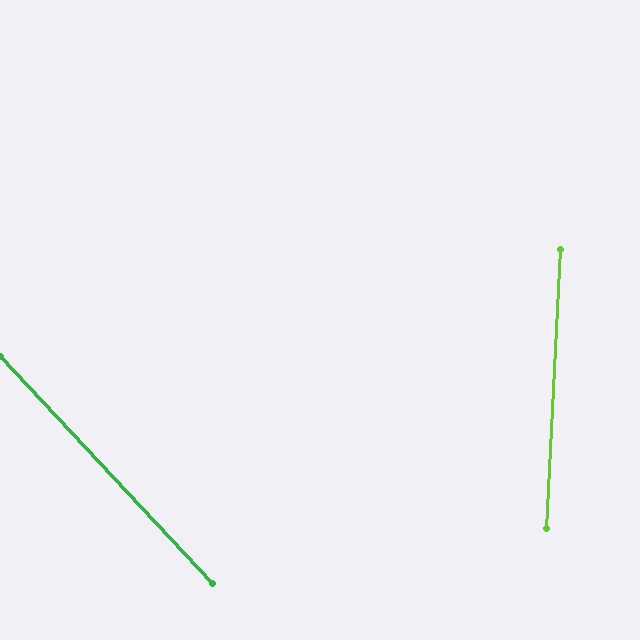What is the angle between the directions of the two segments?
Approximately 46 degrees.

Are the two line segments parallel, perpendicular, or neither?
Neither parallel nor perpendicular — they differ by about 46°.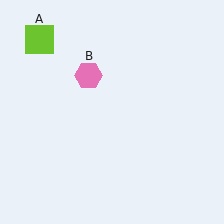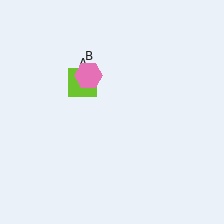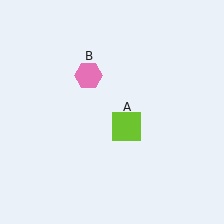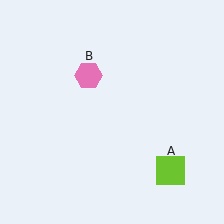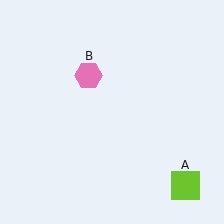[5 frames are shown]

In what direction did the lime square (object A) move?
The lime square (object A) moved down and to the right.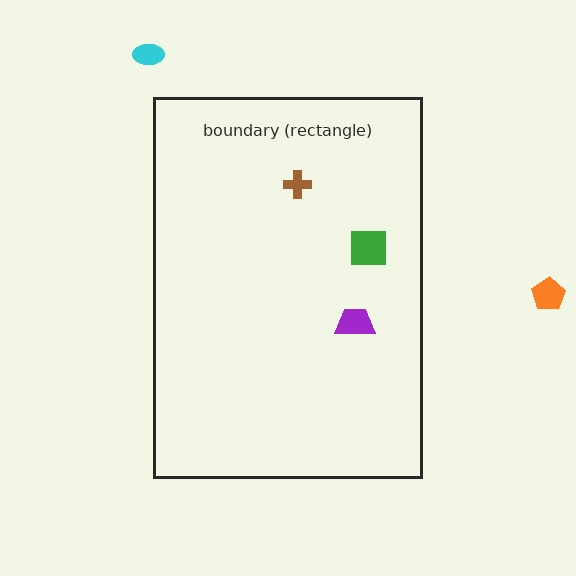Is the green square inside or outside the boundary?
Inside.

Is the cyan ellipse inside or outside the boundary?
Outside.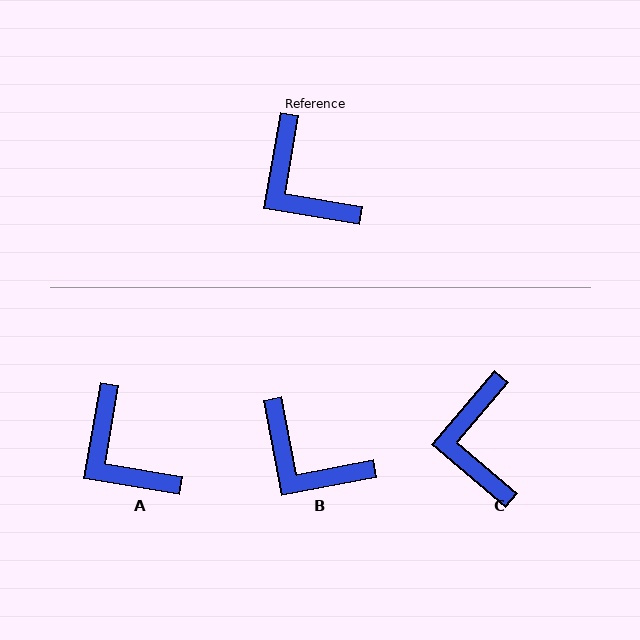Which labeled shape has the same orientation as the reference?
A.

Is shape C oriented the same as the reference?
No, it is off by about 31 degrees.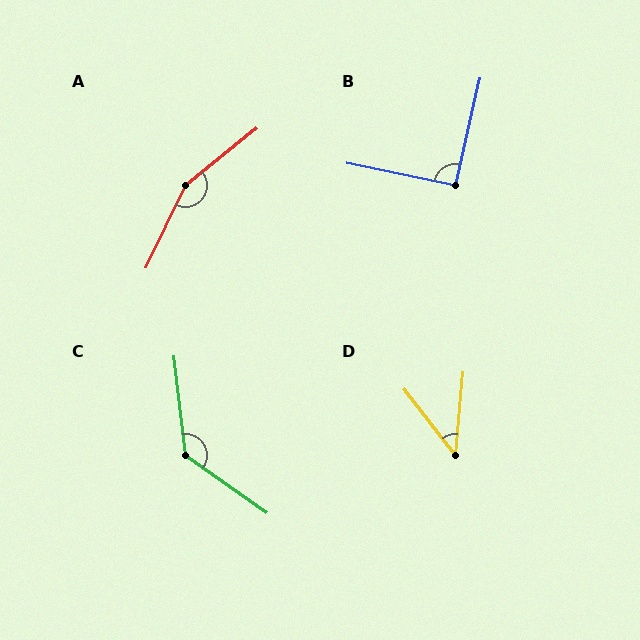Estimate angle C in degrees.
Approximately 132 degrees.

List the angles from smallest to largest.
D (43°), B (91°), C (132°), A (155°).